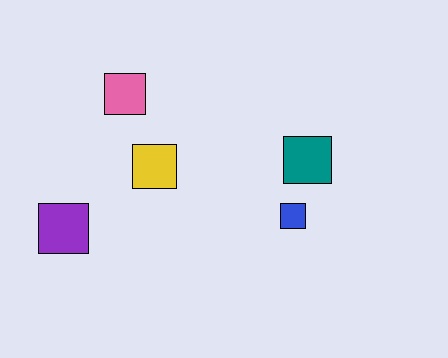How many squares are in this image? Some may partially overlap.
There are 5 squares.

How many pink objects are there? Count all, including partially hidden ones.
There is 1 pink object.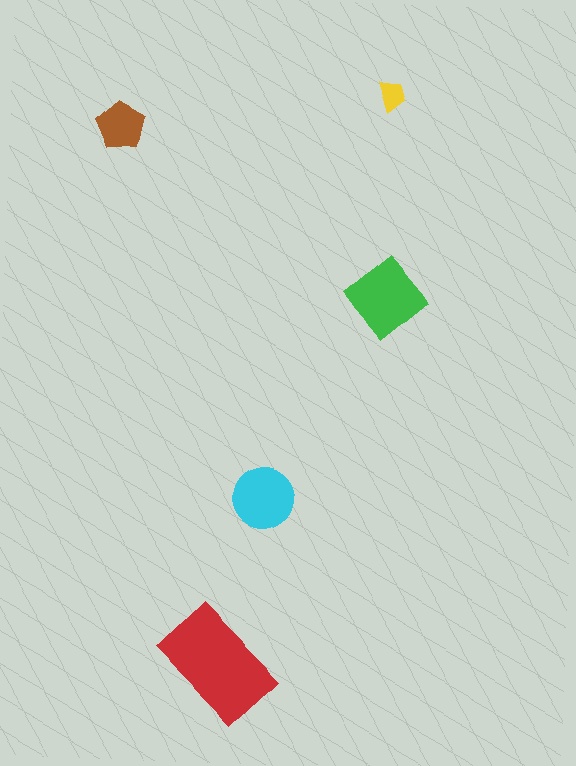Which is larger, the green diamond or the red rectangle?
The red rectangle.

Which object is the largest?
The red rectangle.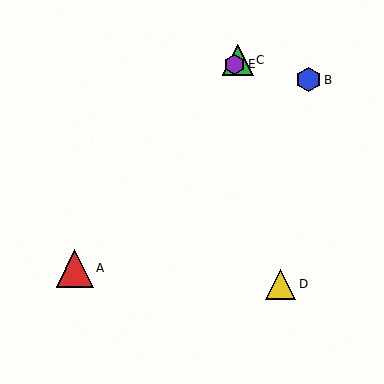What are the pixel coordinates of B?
Object B is at (308, 80).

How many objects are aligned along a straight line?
3 objects (A, C, E) are aligned along a straight line.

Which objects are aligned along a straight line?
Objects A, C, E are aligned along a straight line.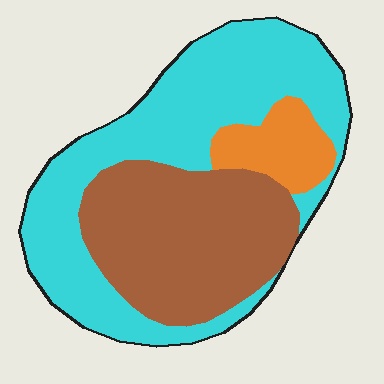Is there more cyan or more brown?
Cyan.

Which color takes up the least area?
Orange, at roughly 10%.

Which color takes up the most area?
Cyan, at roughly 50%.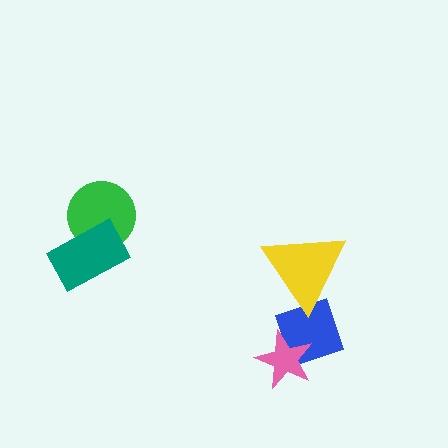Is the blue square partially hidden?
Yes, it is partially covered by another shape.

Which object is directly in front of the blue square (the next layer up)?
The pink star is directly in front of the blue square.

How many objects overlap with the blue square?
2 objects overlap with the blue square.